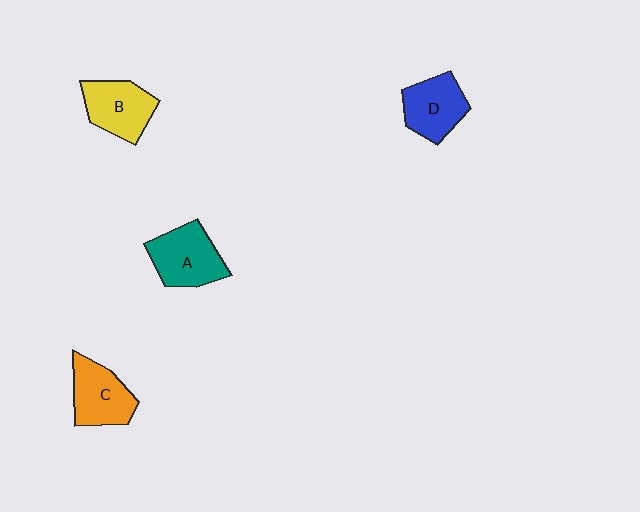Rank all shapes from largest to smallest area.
From largest to smallest: A (teal), C (orange), B (yellow), D (blue).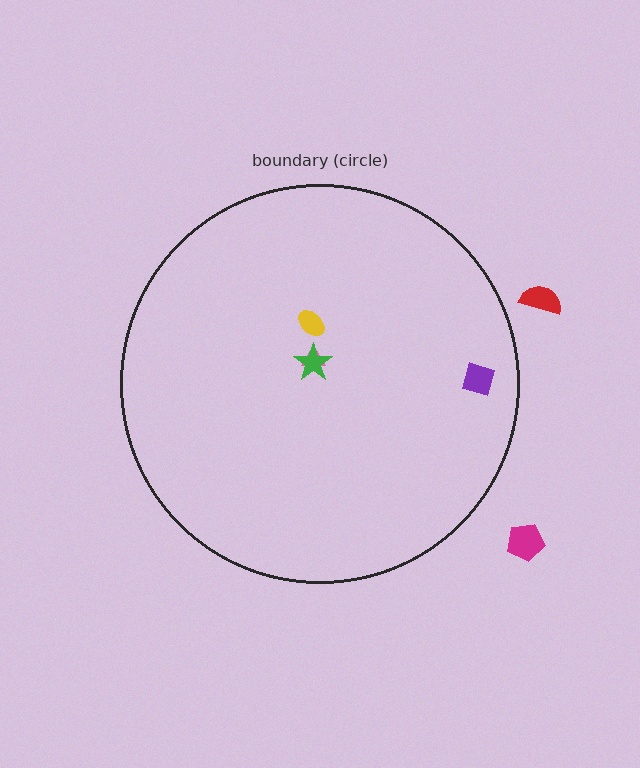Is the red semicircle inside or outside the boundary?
Outside.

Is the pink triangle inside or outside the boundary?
Inside.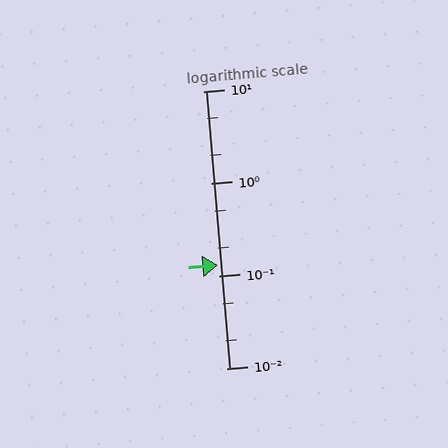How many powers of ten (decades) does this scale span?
The scale spans 3 decades, from 0.01 to 10.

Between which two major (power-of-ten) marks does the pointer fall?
The pointer is between 0.1 and 1.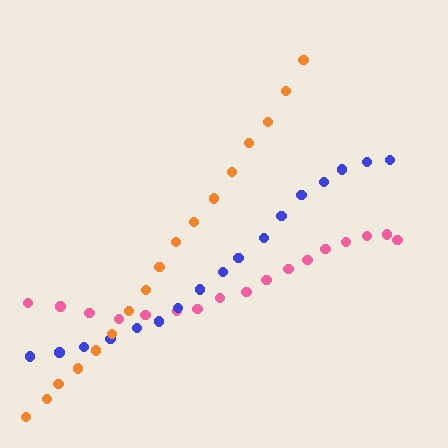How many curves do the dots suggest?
There are 3 distinct paths.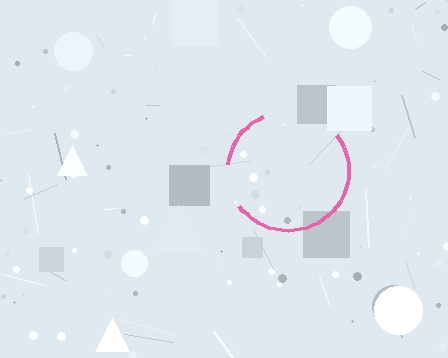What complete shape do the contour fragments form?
The contour fragments form a circle.